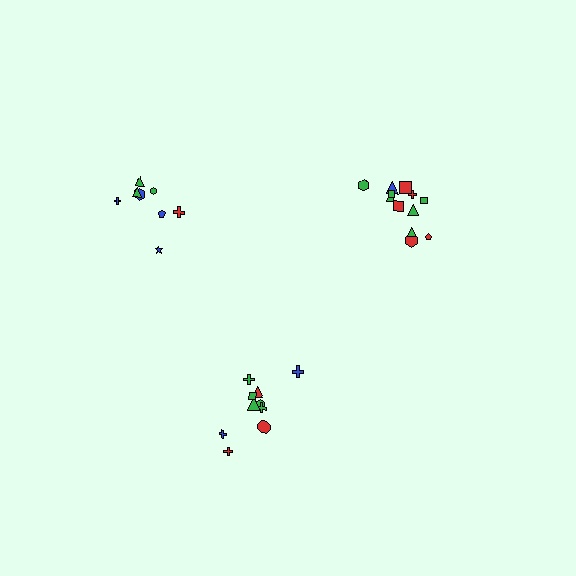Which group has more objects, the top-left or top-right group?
The top-right group.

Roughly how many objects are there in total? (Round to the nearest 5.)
Roughly 30 objects in total.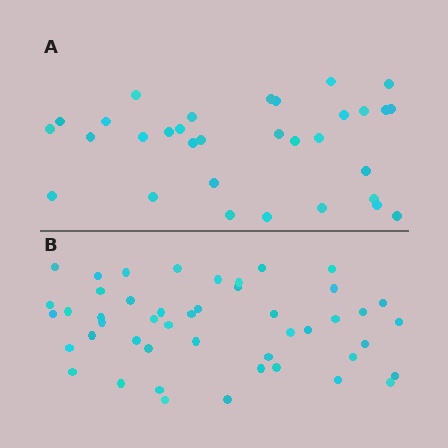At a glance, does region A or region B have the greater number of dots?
Region B (the bottom region) has more dots.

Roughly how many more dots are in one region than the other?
Region B has approximately 15 more dots than region A.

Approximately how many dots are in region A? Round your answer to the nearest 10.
About 30 dots. (The exact count is 32, which rounds to 30.)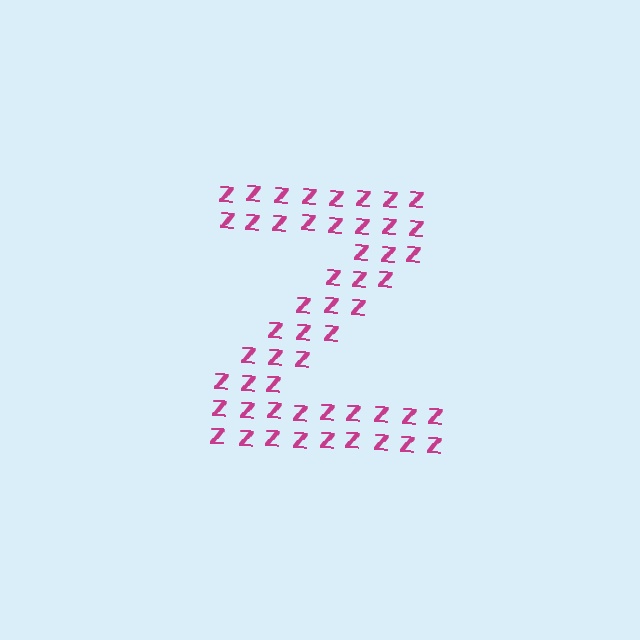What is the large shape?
The large shape is the letter Z.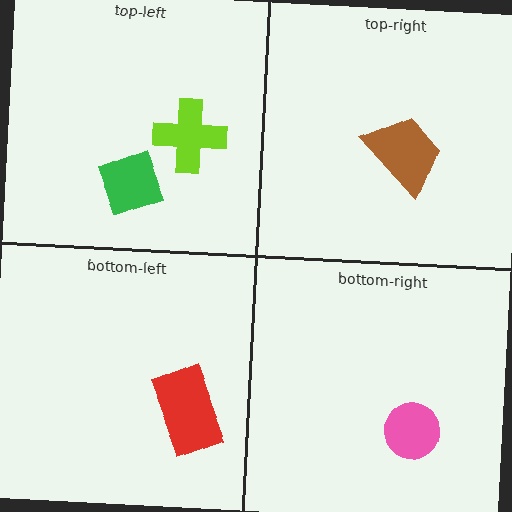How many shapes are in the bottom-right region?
1.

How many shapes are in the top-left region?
2.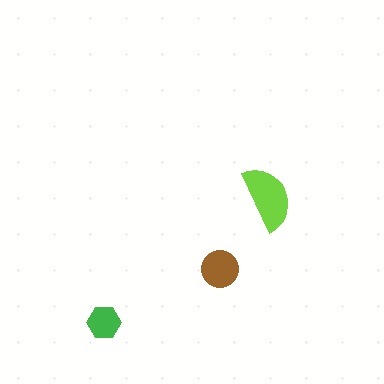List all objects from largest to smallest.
The lime semicircle, the brown circle, the green hexagon.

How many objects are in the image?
There are 3 objects in the image.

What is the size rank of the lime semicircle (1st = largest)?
1st.